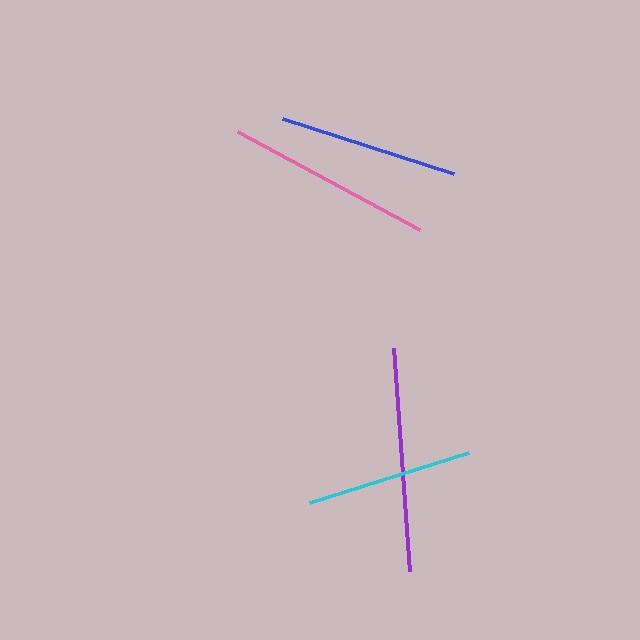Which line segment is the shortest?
The cyan line is the shortest at approximately 167 pixels.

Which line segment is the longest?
The purple line is the longest at approximately 223 pixels.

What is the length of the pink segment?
The pink segment is approximately 206 pixels long.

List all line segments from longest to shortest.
From longest to shortest: purple, pink, blue, cyan.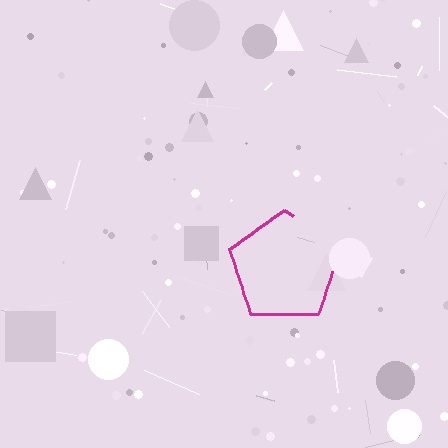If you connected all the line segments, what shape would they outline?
They would outline a pentagon.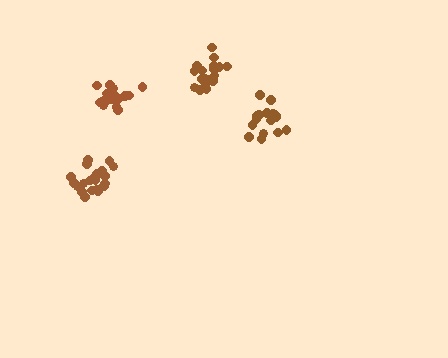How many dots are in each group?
Group 1: 20 dots, Group 2: 18 dots, Group 3: 18 dots, Group 4: 21 dots (77 total).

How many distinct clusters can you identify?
There are 4 distinct clusters.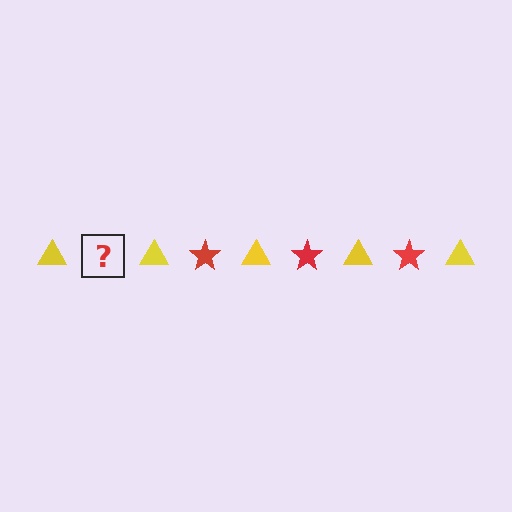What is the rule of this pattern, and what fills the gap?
The rule is that the pattern alternates between yellow triangle and red star. The gap should be filled with a red star.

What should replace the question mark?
The question mark should be replaced with a red star.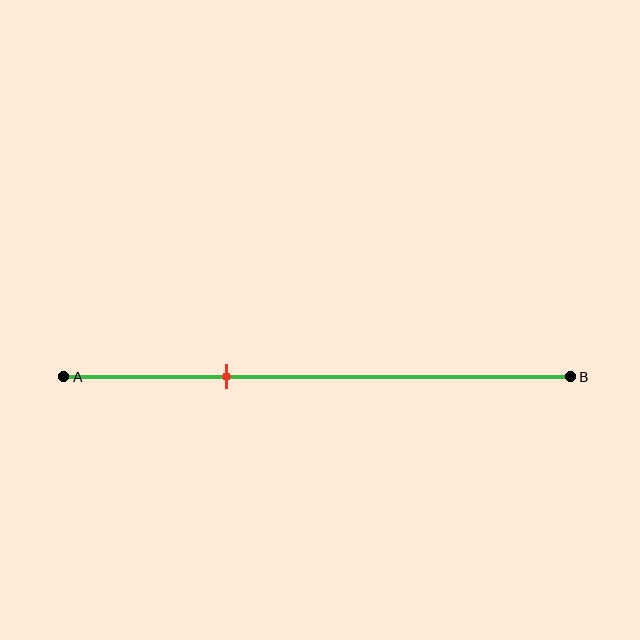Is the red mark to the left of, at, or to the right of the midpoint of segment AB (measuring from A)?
The red mark is to the left of the midpoint of segment AB.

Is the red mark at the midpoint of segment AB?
No, the mark is at about 30% from A, not at the 50% midpoint.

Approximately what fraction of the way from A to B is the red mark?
The red mark is approximately 30% of the way from A to B.